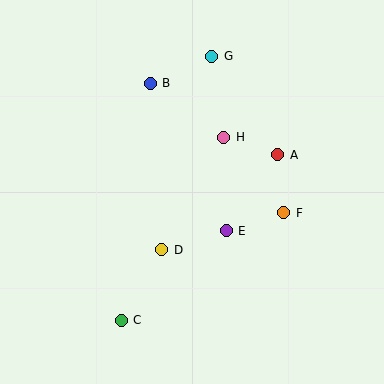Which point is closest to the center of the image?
Point E at (226, 231) is closest to the center.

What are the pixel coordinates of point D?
Point D is at (162, 250).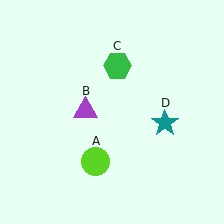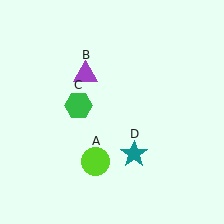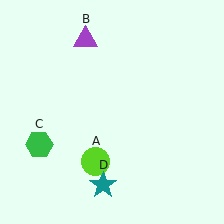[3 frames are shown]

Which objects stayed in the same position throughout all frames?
Lime circle (object A) remained stationary.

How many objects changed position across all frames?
3 objects changed position: purple triangle (object B), green hexagon (object C), teal star (object D).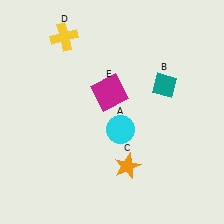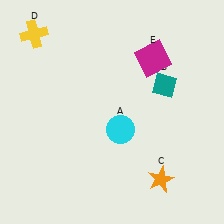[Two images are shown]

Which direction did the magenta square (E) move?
The magenta square (E) moved right.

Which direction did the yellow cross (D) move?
The yellow cross (D) moved left.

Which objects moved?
The objects that moved are: the orange star (C), the yellow cross (D), the magenta square (E).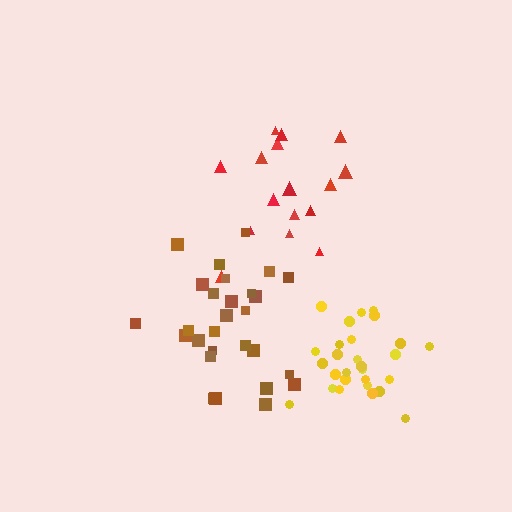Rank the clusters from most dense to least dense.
yellow, brown, red.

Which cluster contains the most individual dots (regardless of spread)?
Brown (28).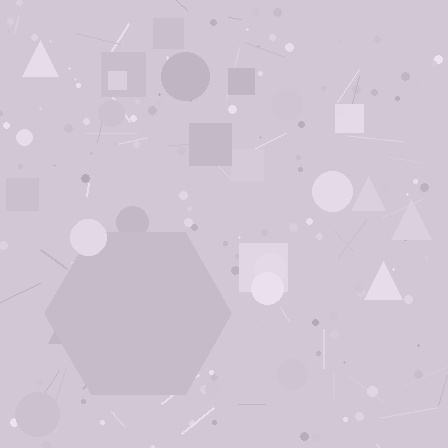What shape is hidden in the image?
A hexagon is hidden in the image.